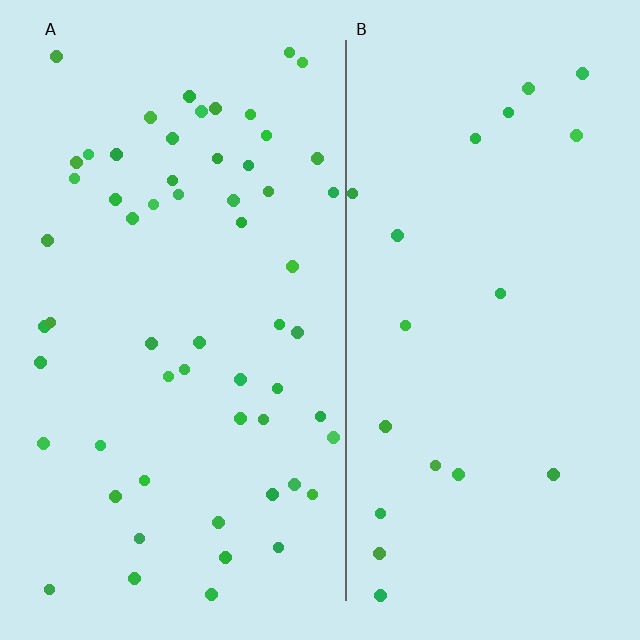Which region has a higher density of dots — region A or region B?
A (the left).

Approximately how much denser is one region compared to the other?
Approximately 3.0× — region A over region B.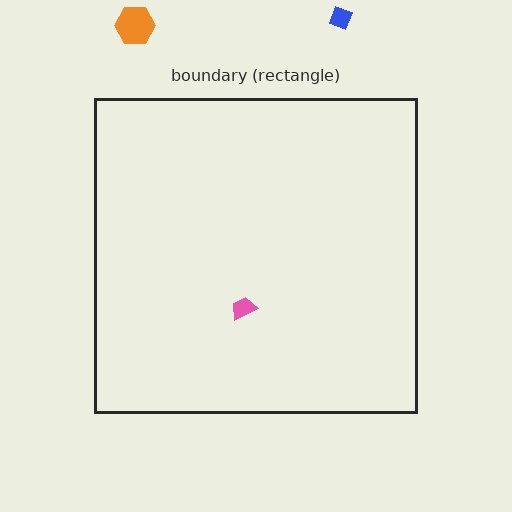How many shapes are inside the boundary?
1 inside, 2 outside.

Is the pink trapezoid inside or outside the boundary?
Inside.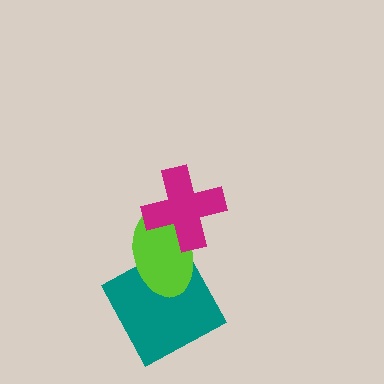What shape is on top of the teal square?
The lime ellipse is on top of the teal square.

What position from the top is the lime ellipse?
The lime ellipse is 2nd from the top.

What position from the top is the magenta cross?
The magenta cross is 1st from the top.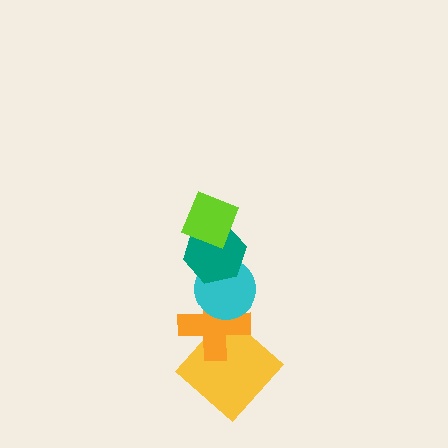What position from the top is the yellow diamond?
The yellow diamond is 5th from the top.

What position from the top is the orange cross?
The orange cross is 4th from the top.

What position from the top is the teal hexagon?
The teal hexagon is 2nd from the top.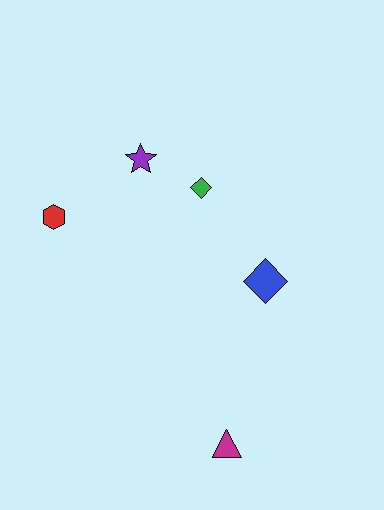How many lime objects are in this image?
There are no lime objects.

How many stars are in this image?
There is 1 star.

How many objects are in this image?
There are 5 objects.